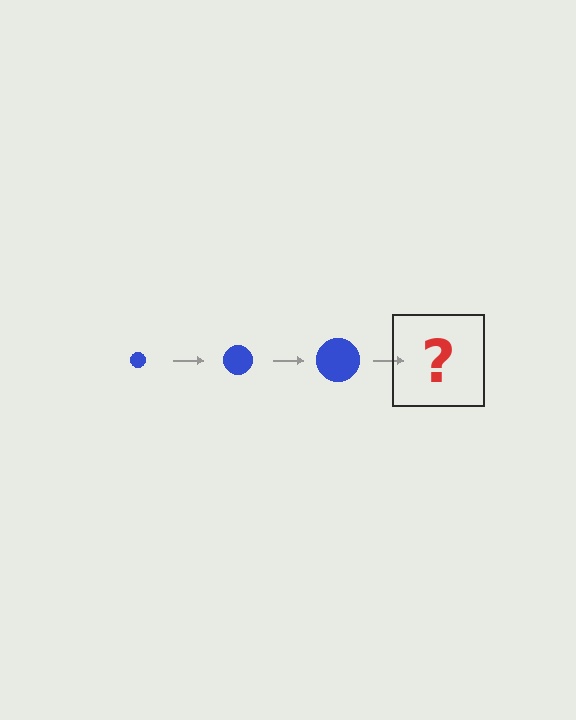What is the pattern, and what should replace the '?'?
The pattern is that the circle gets progressively larger each step. The '?' should be a blue circle, larger than the previous one.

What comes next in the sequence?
The next element should be a blue circle, larger than the previous one.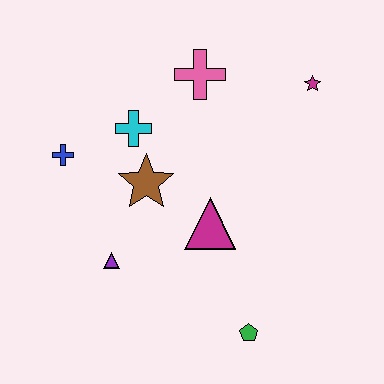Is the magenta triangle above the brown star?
No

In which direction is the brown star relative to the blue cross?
The brown star is to the right of the blue cross.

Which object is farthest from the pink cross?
The green pentagon is farthest from the pink cross.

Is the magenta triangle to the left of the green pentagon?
Yes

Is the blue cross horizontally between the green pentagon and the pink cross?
No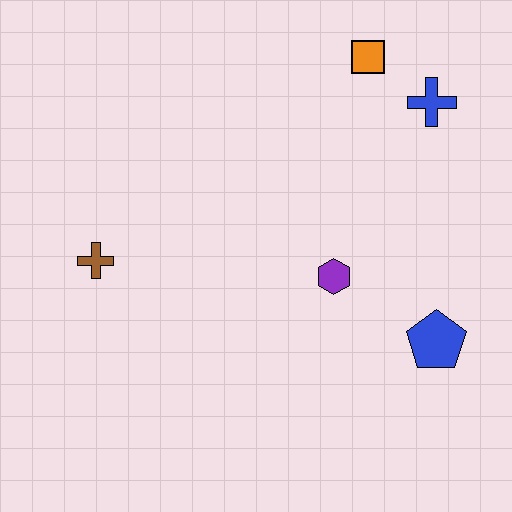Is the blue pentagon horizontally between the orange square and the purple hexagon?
No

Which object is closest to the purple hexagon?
The blue pentagon is closest to the purple hexagon.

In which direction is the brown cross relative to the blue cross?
The brown cross is to the left of the blue cross.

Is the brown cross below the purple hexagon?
No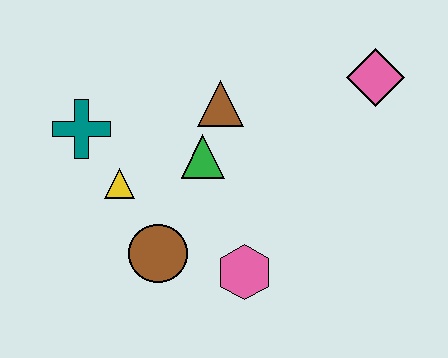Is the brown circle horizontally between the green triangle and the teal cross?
Yes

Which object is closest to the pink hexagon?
The brown circle is closest to the pink hexagon.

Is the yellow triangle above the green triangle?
No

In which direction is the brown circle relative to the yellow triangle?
The brown circle is below the yellow triangle.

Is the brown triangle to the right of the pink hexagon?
No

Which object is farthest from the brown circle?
The pink diamond is farthest from the brown circle.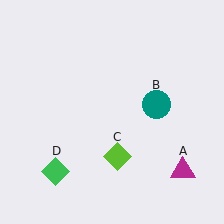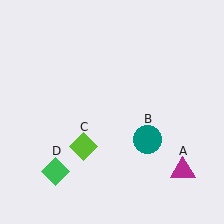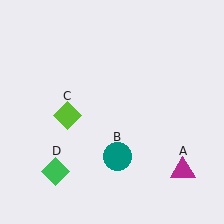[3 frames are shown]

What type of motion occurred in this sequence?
The teal circle (object B), lime diamond (object C) rotated clockwise around the center of the scene.